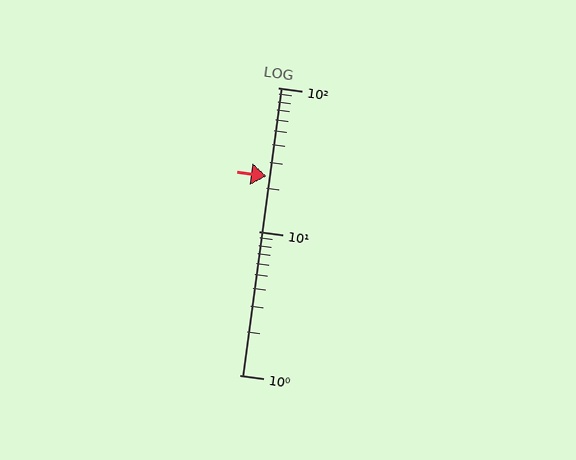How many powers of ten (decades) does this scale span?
The scale spans 2 decades, from 1 to 100.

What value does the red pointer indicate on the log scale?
The pointer indicates approximately 24.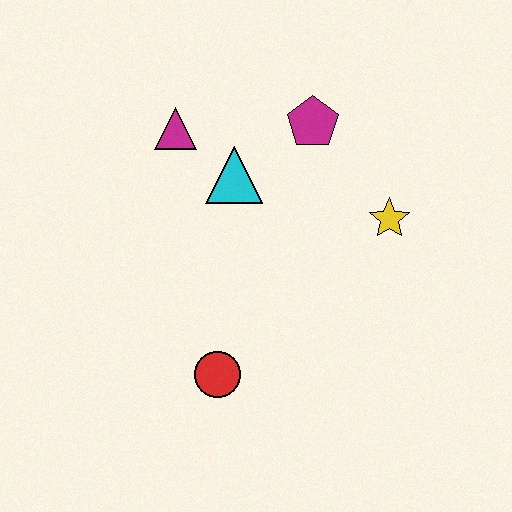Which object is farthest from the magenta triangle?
The red circle is farthest from the magenta triangle.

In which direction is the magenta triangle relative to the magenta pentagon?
The magenta triangle is to the left of the magenta pentagon.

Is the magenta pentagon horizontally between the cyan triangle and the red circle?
No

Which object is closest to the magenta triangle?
The cyan triangle is closest to the magenta triangle.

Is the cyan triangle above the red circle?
Yes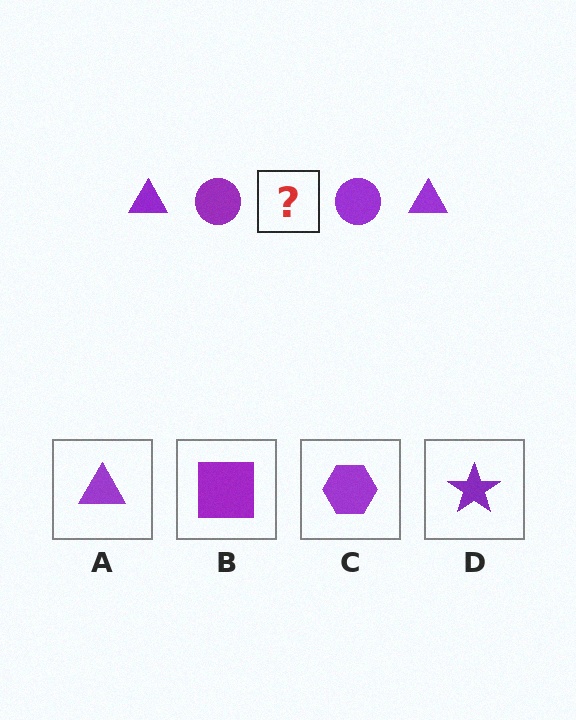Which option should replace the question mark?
Option A.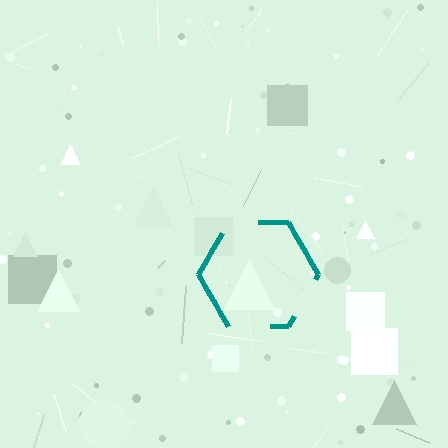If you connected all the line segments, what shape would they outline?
They would outline a hexagon.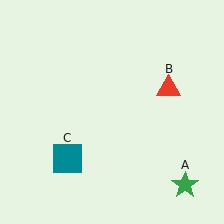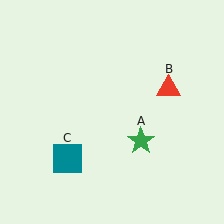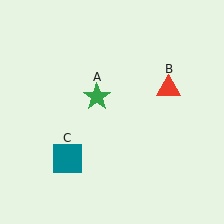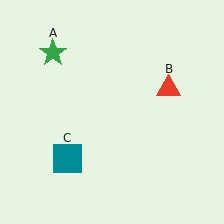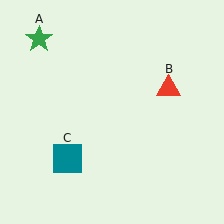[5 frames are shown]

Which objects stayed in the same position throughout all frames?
Red triangle (object B) and teal square (object C) remained stationary.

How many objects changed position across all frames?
1 object changed position: green star (object A).